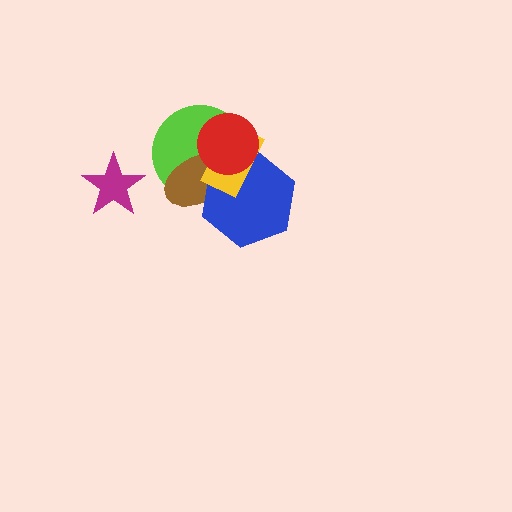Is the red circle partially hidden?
No, no other shape covers it.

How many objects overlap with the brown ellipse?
4 objects overlap with the brown ellipse.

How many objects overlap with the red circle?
4 objects overlap with the red circle.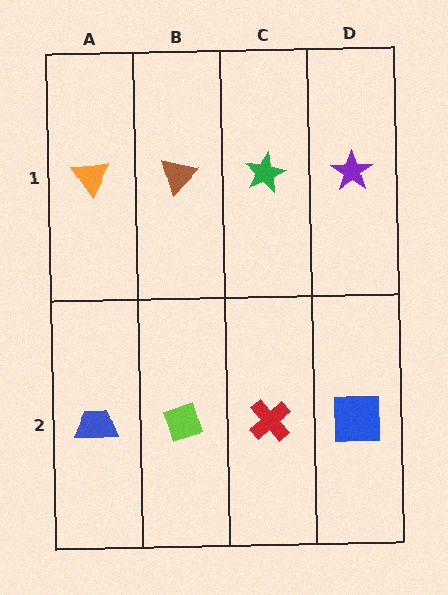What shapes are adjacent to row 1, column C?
A red cross (row 2, column C), a brown triangle (row 1, column B), a purple star (row 1, column D).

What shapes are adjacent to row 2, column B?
A brown triangle (row 1, column B), a blue trapezoid (row 2, column A), a red cross (row 2, column C).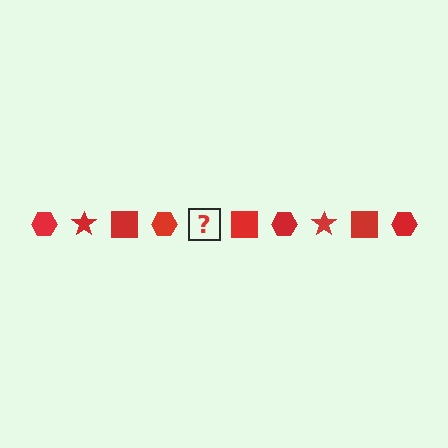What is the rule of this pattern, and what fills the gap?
The rule is that the pattern cycles through hexagon, star, square shapes in red. The gap should be filled with a red star.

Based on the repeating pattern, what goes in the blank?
The blank should be a red star.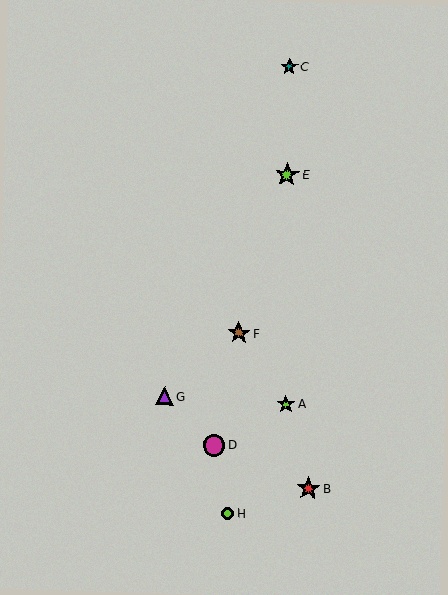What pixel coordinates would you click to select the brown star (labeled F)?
Click at (239, 333) to select the brown star F.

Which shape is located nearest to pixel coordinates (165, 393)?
The purple triangle (labeled G) at (164, 396) is nearest to that location.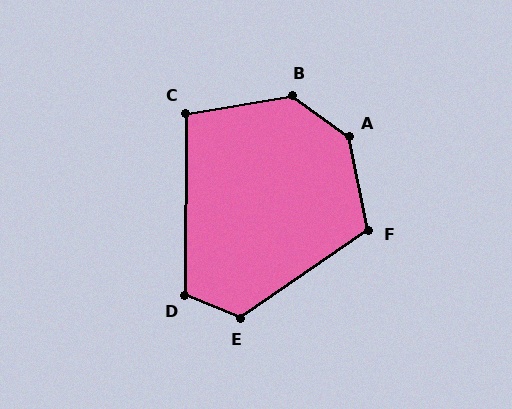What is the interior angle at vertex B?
Approximately 134 degrees (obtuse).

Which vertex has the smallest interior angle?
C, at approximately 100 degrees.